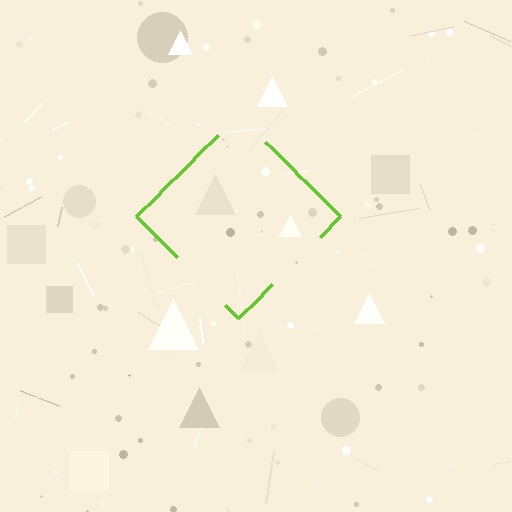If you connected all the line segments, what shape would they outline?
They would outline a diamond.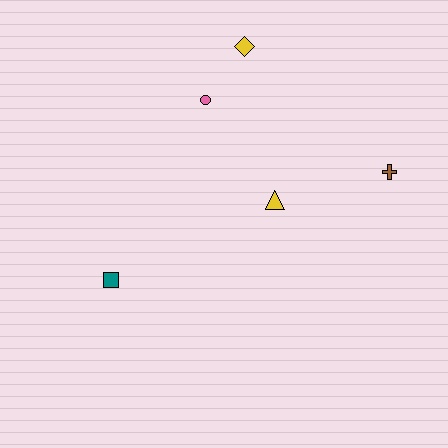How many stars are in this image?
There are no stars.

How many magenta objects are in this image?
There are no magenta objects.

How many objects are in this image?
There are 5 objects.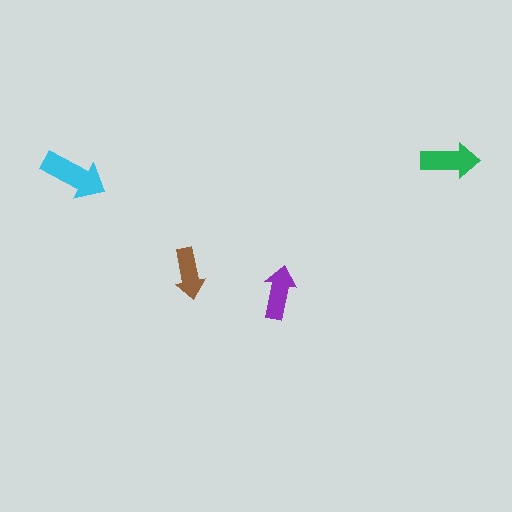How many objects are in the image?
There are 4 objects in the image.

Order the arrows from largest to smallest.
the cyan one, the green one, the purple one, the brown one.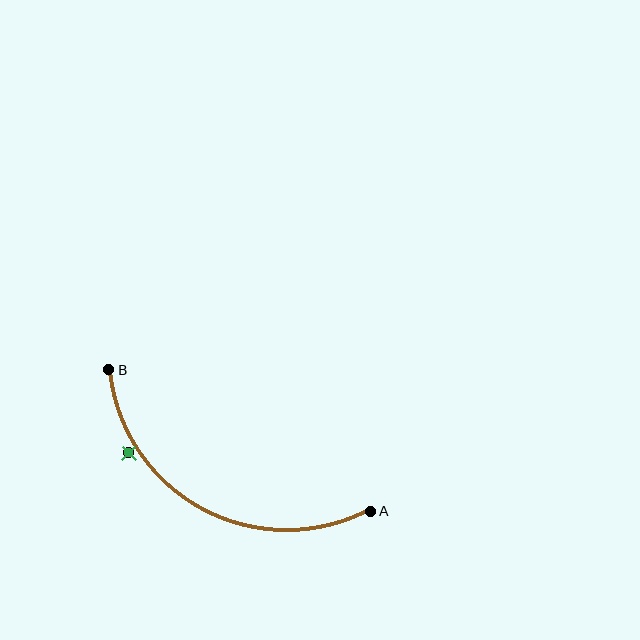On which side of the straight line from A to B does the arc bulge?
The arc bulges below the straight line connecting A and B.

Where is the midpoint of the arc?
The arc midpoint is the point on the curve farthest from the straight line joining A and B. It sits below that line.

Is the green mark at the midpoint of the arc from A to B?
No — the green mark does not lie on the arc at all. It sits slightly outside the curve.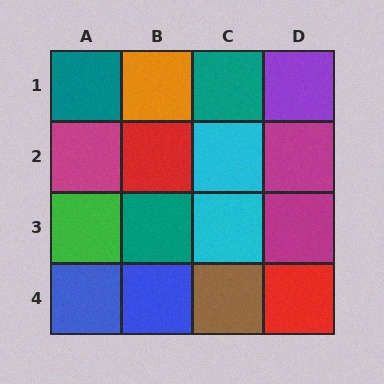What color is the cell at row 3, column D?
Magenta.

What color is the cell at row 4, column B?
Blue.